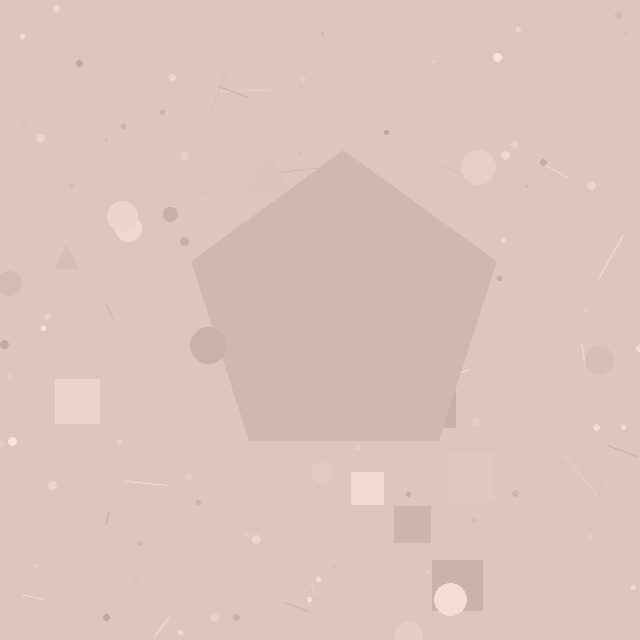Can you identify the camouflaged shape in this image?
The camouflaged shape is a pentagon.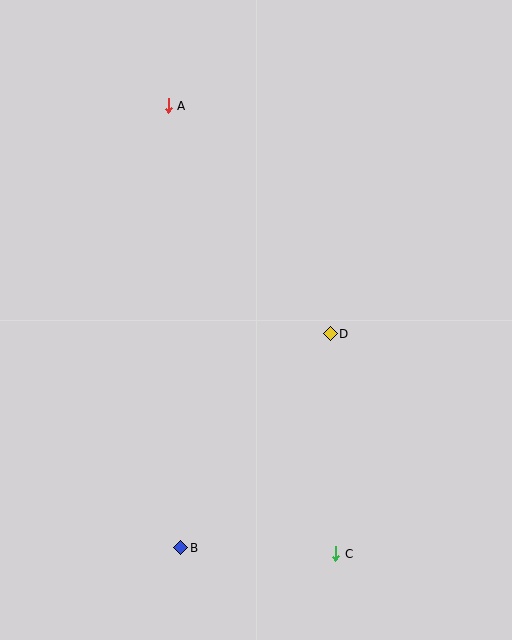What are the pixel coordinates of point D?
Point D is at (330, 334).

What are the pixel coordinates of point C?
Point C is at (336, 554).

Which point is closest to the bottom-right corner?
Point C is closest to the bottom-right corner.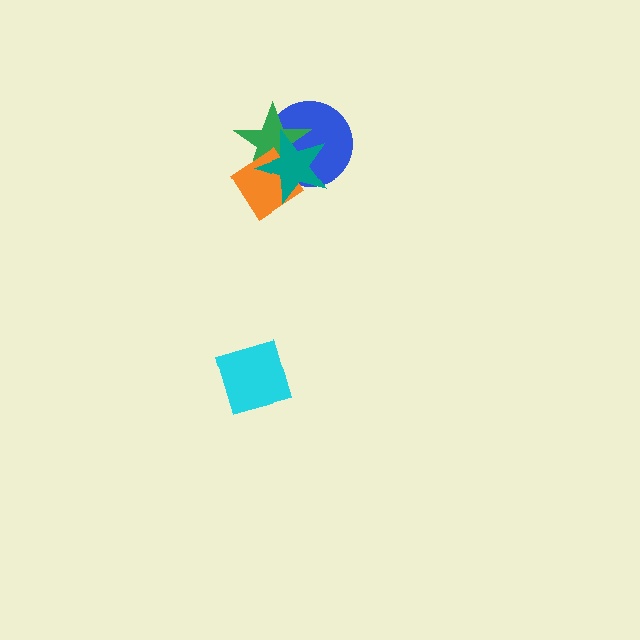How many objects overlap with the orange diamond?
3 objects overlap with the orange diamond.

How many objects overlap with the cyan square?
0 objects overlap with the cyan square.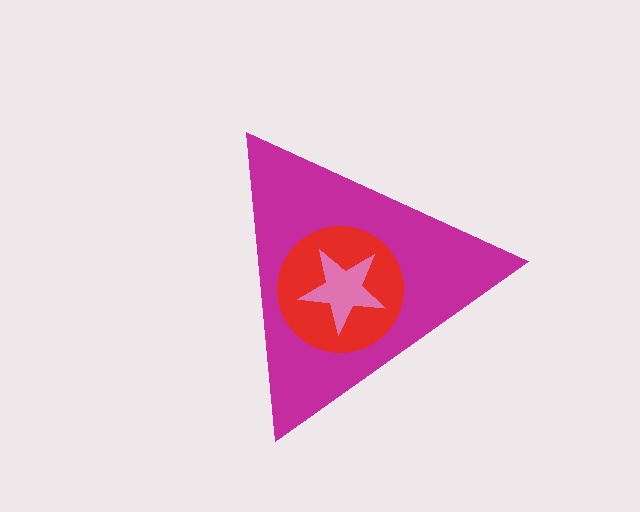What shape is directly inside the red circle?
The pink star.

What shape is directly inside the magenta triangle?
The red circle.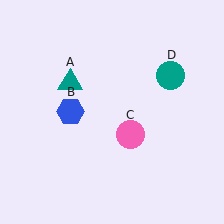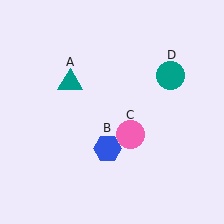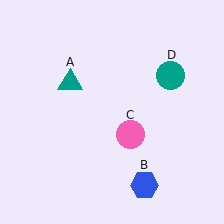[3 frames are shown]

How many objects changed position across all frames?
1 object changed position: blue hexagon (object B).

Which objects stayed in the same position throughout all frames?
Teal triangle (object A) and pink circle (object C) and teal circle (object D) remained stationary.